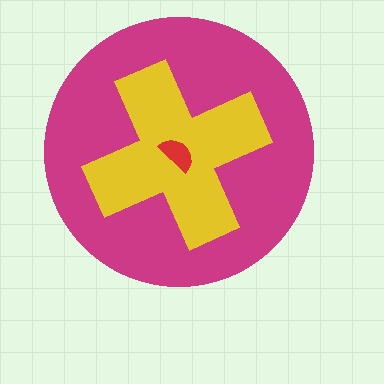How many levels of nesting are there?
3.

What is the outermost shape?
The magenta circle.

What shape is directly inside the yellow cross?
The red semicircle.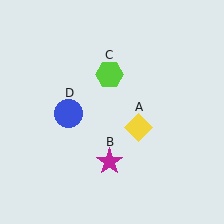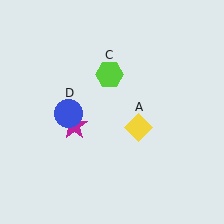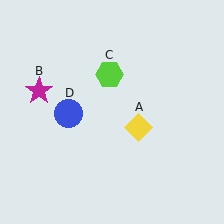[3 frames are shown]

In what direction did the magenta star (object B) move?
The magenta star (object B) moved up and to the left.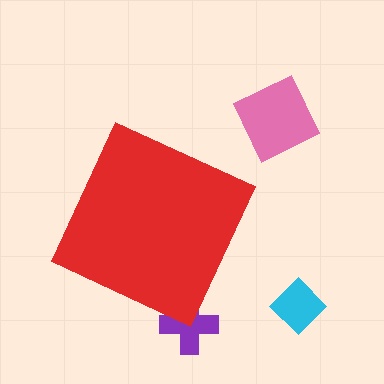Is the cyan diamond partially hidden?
No, the cyan diamond is fully visible.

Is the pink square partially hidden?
No, the pink square is fully visible.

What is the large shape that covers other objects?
A red diamond.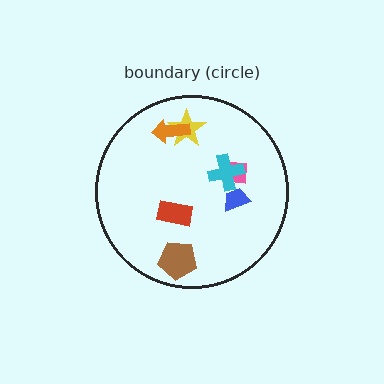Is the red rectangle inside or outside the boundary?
Inside.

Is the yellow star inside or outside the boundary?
Inside.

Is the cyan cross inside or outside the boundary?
Inside.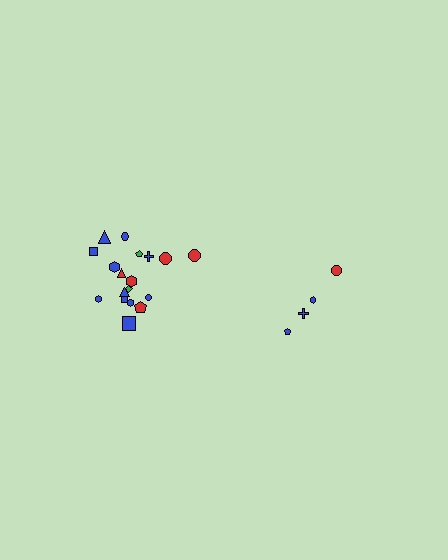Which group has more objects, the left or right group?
The left group.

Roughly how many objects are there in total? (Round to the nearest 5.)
Roughly 20 objects in total.